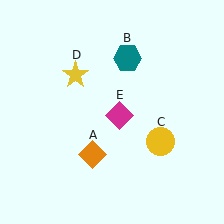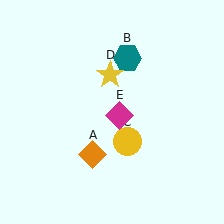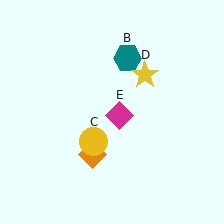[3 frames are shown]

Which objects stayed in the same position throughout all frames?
Orange diamond (object A) and teal hexagon (object B) and magenta diamond (object E) remained stationary.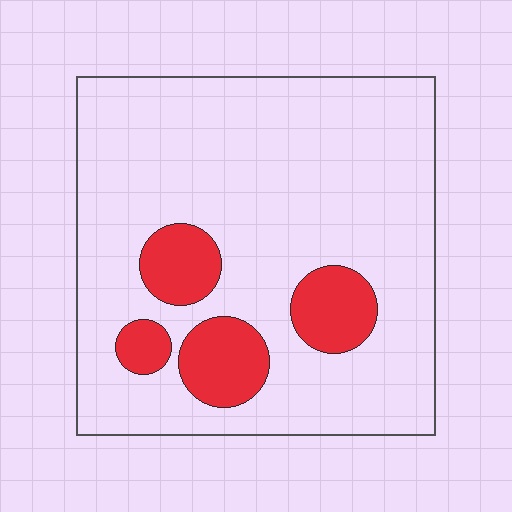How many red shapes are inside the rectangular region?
4.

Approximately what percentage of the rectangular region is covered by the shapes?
Approximately 15%.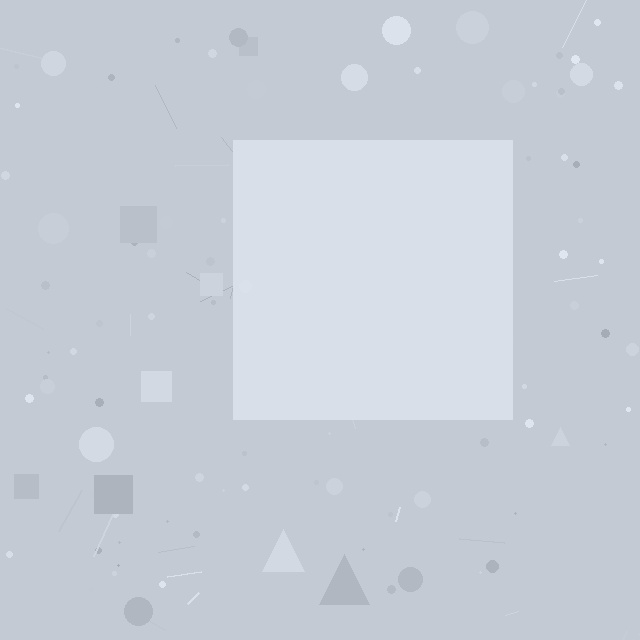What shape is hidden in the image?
A square is hidden in the image.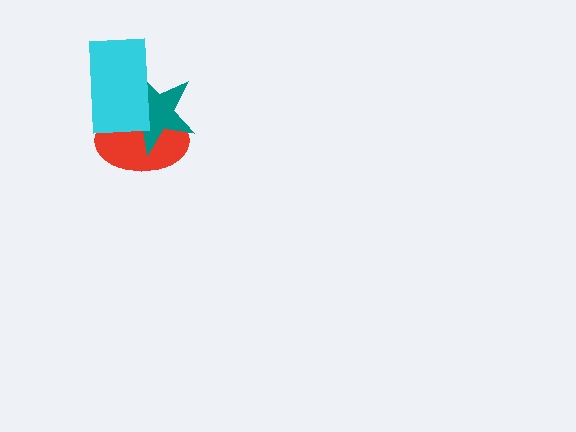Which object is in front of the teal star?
The cyan rectangle is in front of the teal star.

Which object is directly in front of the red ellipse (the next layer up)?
The teal star is directly in front of the red ellipse.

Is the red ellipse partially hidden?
Yes, it is partially covered by another shape.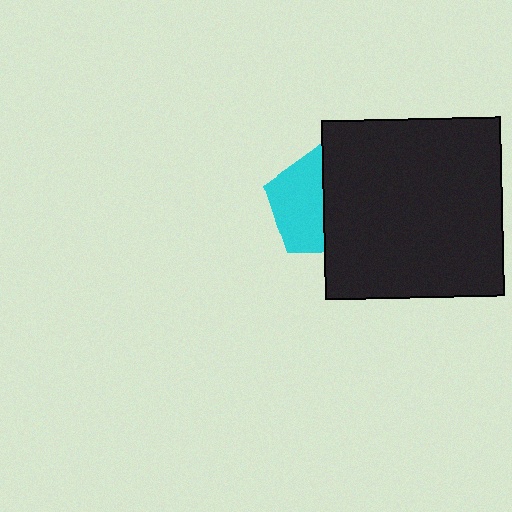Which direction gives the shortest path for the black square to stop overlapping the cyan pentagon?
Moving right gives the shortest separation.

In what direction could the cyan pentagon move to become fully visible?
The cyan pentagon could move left. That would shift it out from behind the black square entirely.